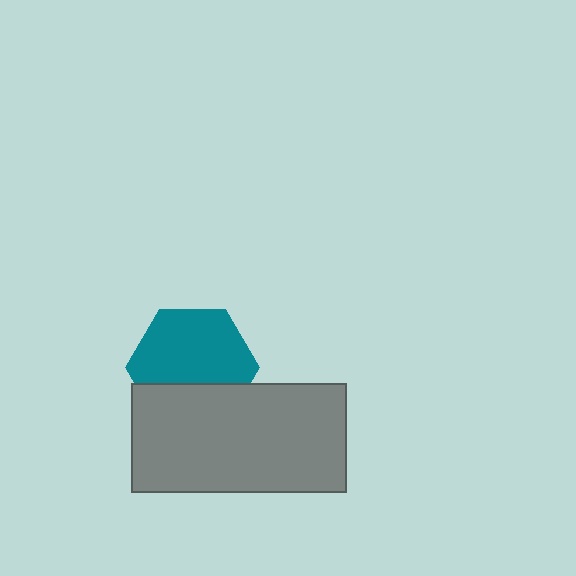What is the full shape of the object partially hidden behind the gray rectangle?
The partially hidden object is a teal hexagon.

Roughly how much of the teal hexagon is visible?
Most of it is visible (roughly 67%).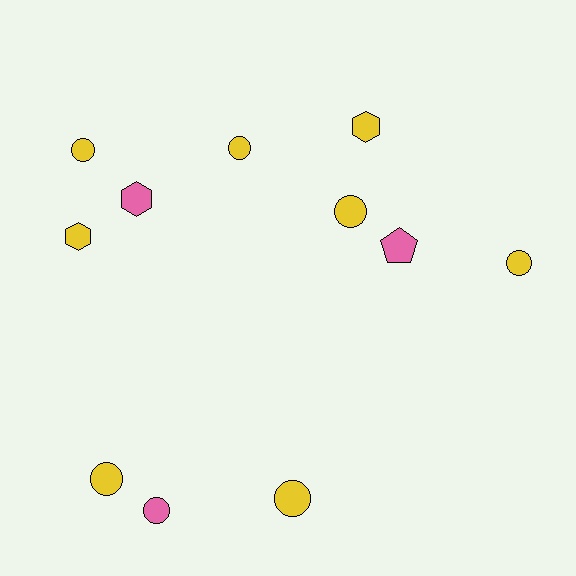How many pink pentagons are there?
There is 1 pink pentagon.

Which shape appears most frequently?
Circle, with 7 objects.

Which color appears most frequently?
Yellow, with 8 objects.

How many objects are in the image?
There are 11 objects.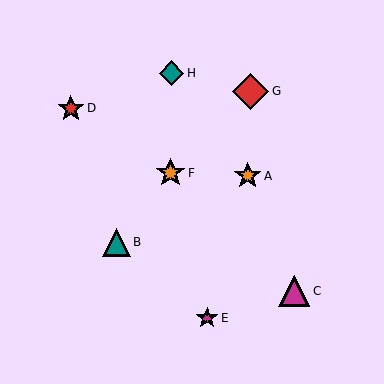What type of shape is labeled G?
Shape G is a red diamond.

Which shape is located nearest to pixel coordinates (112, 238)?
The teal triangle (labeled B) at (116, 242) is nearest to that location.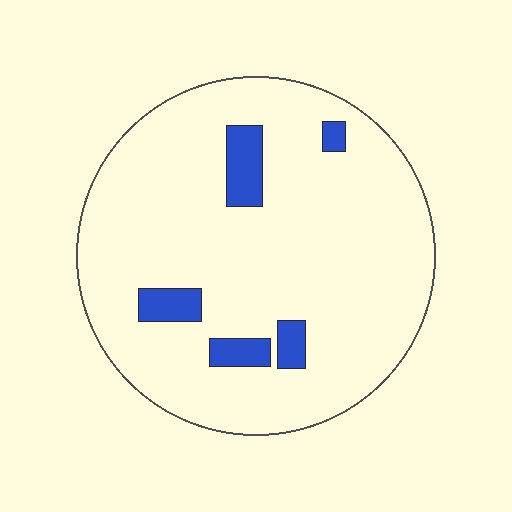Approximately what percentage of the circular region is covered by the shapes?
Approximately 10%.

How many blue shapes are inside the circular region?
5.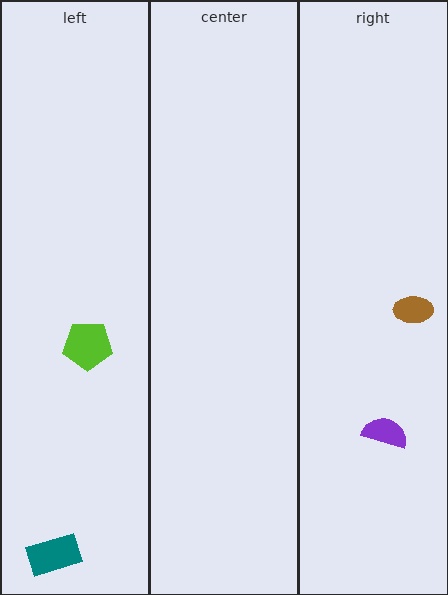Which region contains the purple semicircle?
The right region.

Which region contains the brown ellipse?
The right region.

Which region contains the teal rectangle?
The left region.